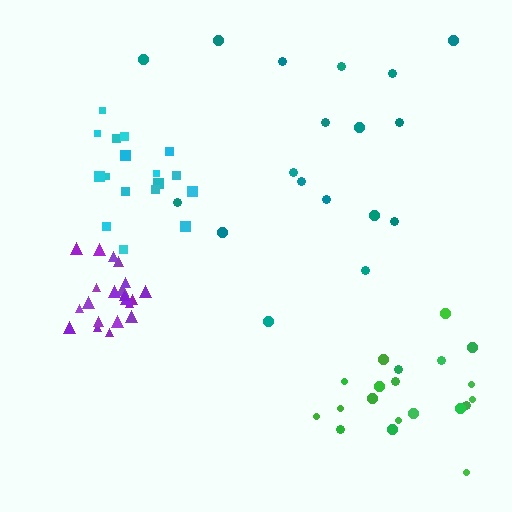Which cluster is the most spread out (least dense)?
Teal.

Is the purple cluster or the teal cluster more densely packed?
Purple.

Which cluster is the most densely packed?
Purple.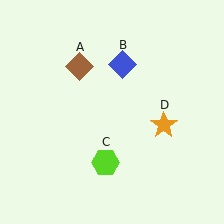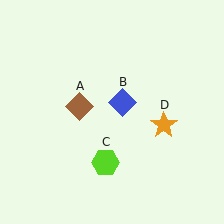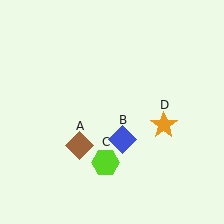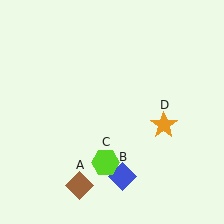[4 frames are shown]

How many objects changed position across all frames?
2 objects changed position: brown diamond (object A), blue diamond (object B).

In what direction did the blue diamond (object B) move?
The blue diamond (object B) moved down.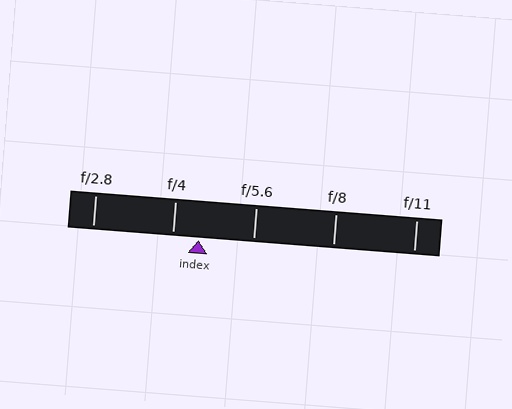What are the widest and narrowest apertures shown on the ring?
The widest aperture shown is f/2.8 and the narrowest is f/11.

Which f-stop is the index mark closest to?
The index mark is closest to f/4.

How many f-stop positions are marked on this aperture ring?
There are 5 f-stop positions marked.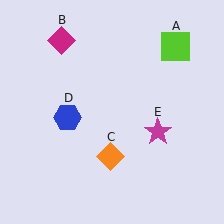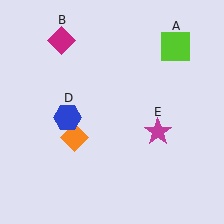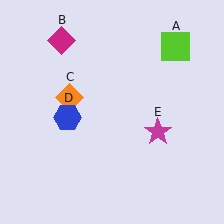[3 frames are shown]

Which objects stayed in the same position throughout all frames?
Lime square (object A) and magenta diamond (object B) and blue hexagon (object D) and magenta star (object E) remained stationary.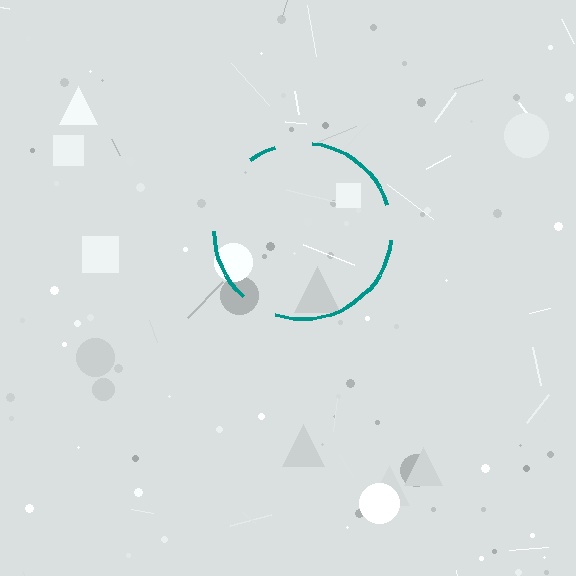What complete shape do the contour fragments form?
The contour fragments form a circle.